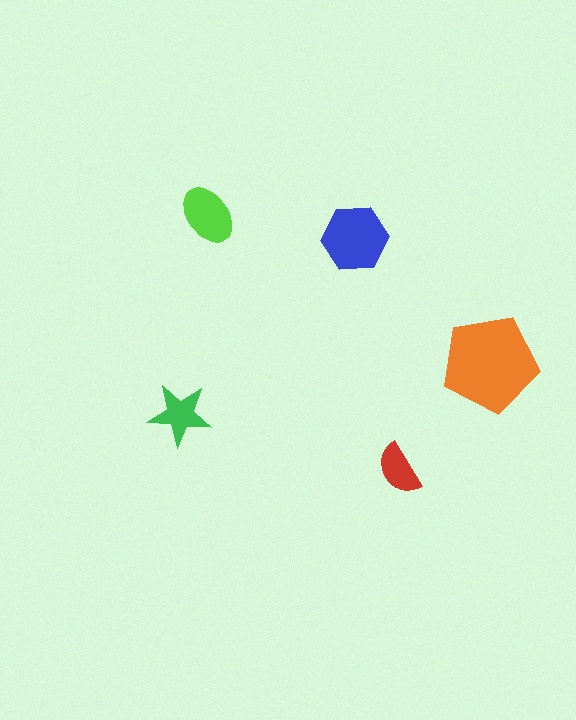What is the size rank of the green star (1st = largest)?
4th.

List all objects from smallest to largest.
The red semicircle, the green star, the lime ellipse, the blue hexagon, the orange pentagon.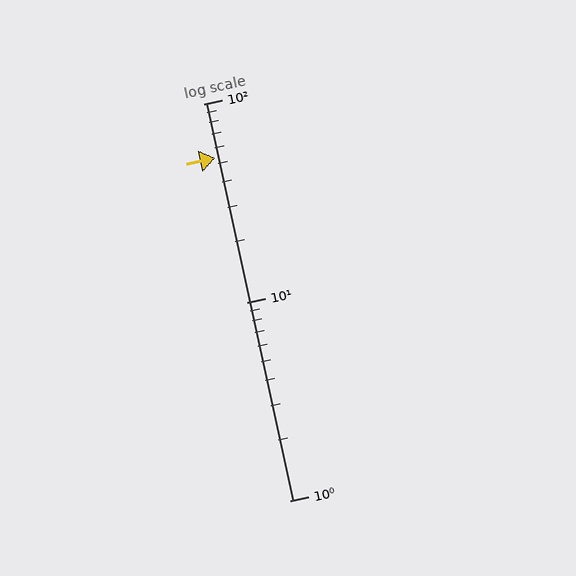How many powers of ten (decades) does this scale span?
The scale spans 2 decades, from 1 to 100.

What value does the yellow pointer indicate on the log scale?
The pointer indicates approximately 53.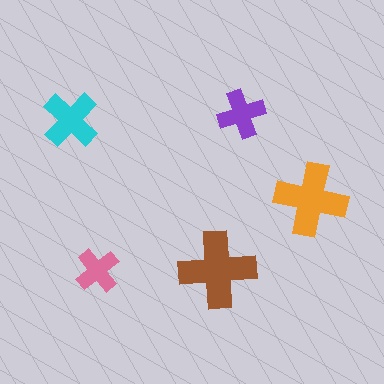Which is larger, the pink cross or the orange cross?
The orange one.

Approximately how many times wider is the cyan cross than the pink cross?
About 1.5 times wider.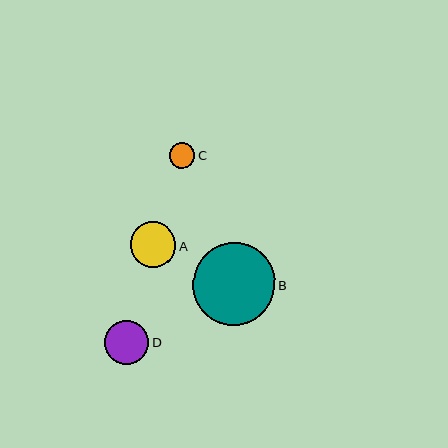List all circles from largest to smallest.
From largest to smallest: B, A, D, C.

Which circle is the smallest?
Circle C is the smallest with a size of approximately 26 pixels.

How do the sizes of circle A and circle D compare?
Circle A and circle D are approximately the same size.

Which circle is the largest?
Circle B is the largest with a size of approximately 82 pixels.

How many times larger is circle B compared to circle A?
Circle B is approximately 1.8 times the size of circle A.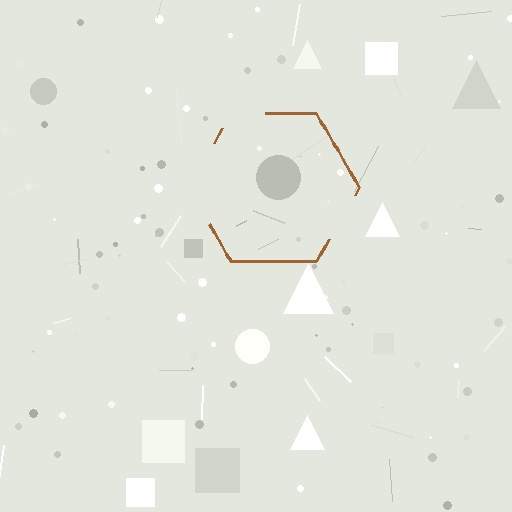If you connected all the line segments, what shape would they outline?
They would outline a hexagon.